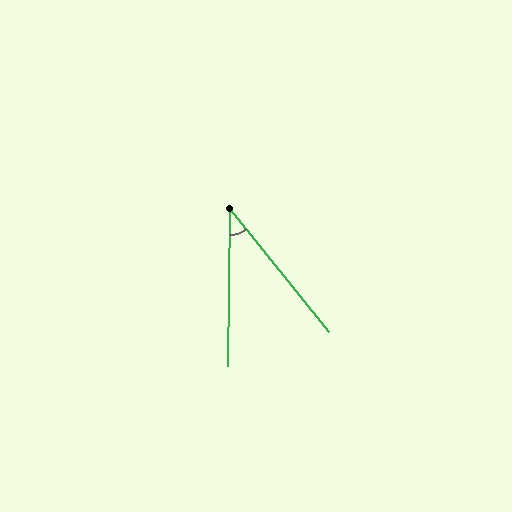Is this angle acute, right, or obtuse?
It is acute.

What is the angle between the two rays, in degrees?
Approximately 40 degrees.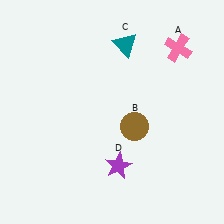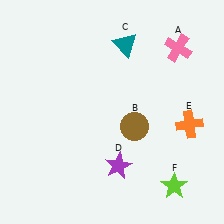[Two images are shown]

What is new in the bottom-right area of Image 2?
A lime star (F) was added in the bottom-right area of Image 2.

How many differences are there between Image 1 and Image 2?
There are 2 differences between the two images.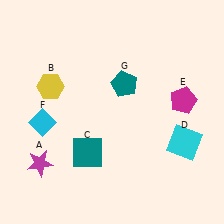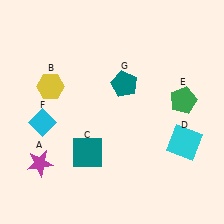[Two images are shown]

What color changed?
The pentagon (E) changed from magenta in Image 1 to green in Image 2.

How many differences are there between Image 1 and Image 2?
There is 1 difference between the two images.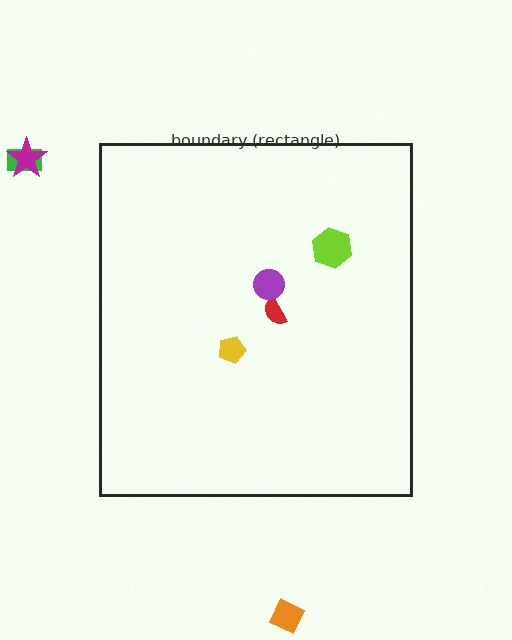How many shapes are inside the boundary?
4 inside, 3 outside.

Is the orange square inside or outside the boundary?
Outside.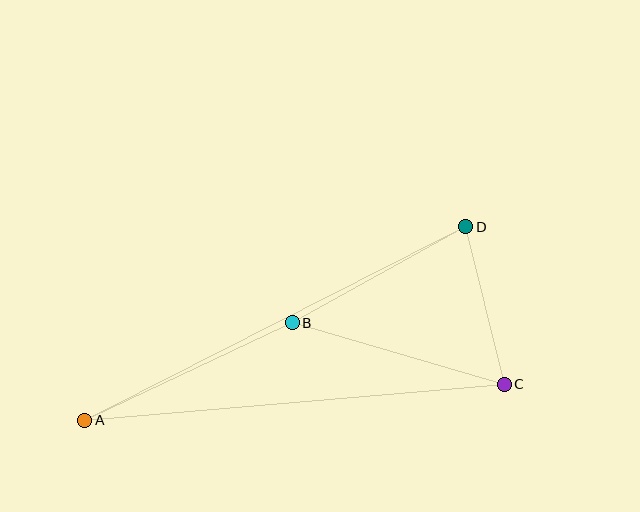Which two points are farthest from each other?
Points A and D are farthest from each other.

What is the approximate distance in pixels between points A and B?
The distance between A and B is approximately 229 pixels.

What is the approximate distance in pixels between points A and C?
The distance between A and C is approximately 421 pixels.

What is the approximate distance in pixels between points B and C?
The distance between B and C is approximately 220 pixels.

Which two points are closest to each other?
Points C and D are closest to each other.